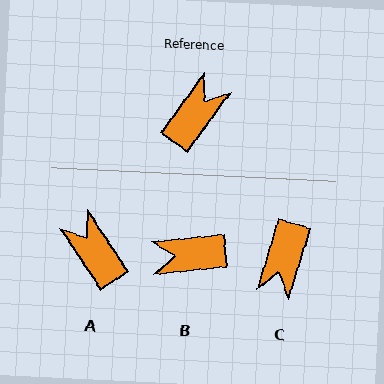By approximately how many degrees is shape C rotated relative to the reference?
Approximately 162 degrees clockwise.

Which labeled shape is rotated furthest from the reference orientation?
C, about 162 degrees away.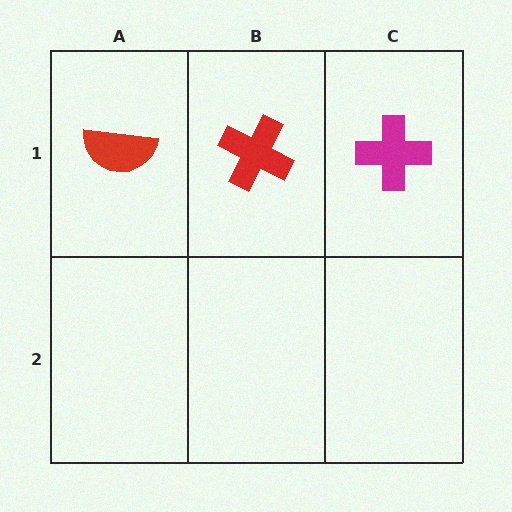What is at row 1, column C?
A magenta cross.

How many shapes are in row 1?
3 shapes.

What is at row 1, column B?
A red cross.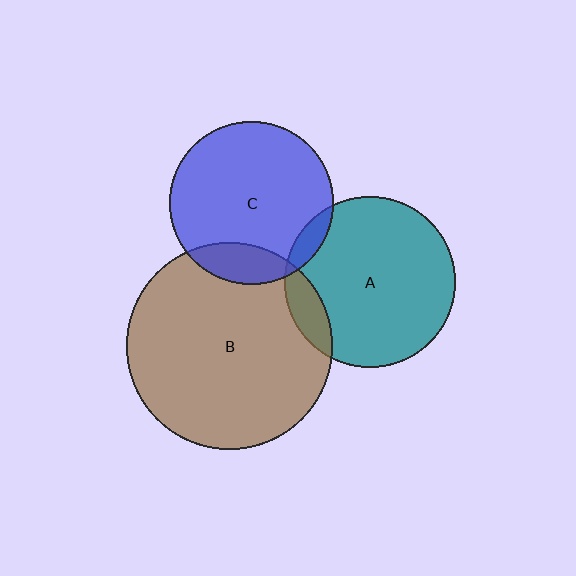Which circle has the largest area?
Circle B (brown).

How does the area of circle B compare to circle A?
Approximately 1.5 times.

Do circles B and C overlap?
Yes.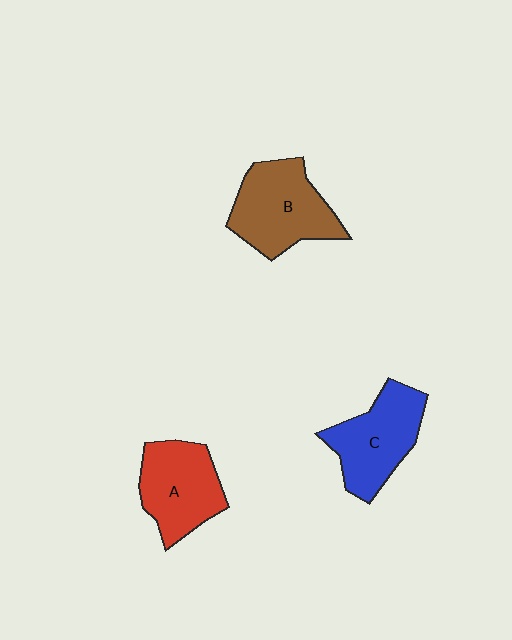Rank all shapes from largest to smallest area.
From largest to smallest: B (brown), C (blue), A (red).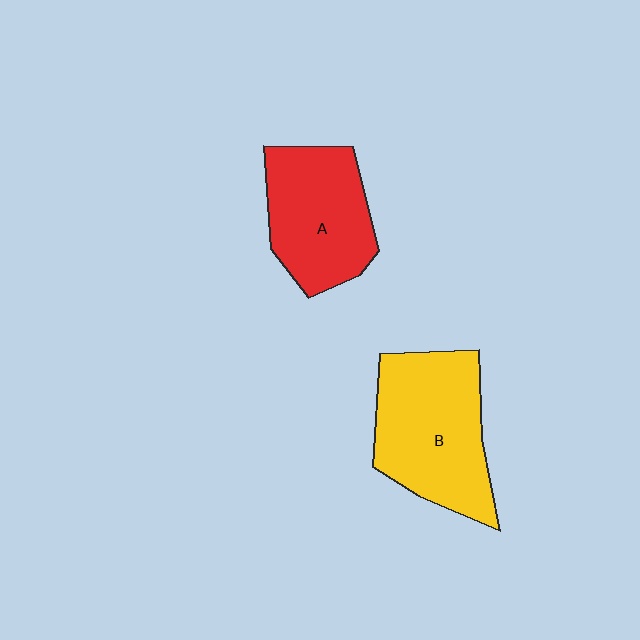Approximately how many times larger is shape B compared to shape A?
Approximately 1.2 times.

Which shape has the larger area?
Shape B (yellow).